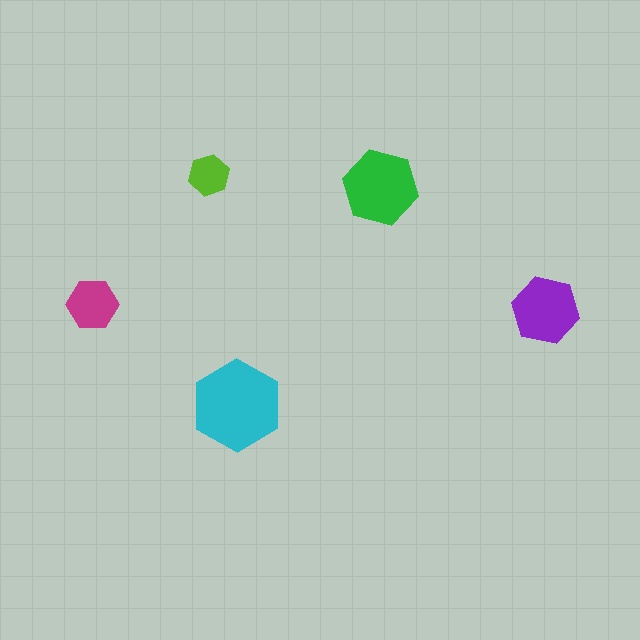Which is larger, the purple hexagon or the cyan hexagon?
The cyan one.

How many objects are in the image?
There are 5 objects in the image.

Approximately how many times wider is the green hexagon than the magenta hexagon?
About 1.5 times wider.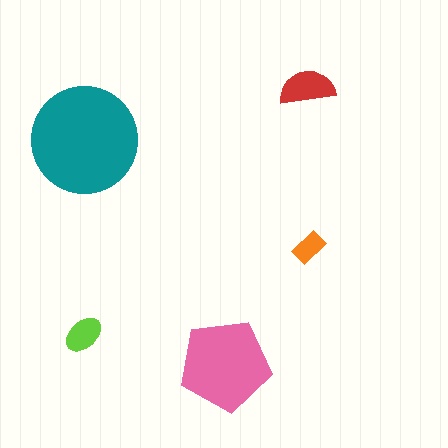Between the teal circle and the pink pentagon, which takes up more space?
The teal circle.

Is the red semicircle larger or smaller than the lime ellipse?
Larger.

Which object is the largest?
The teal circle.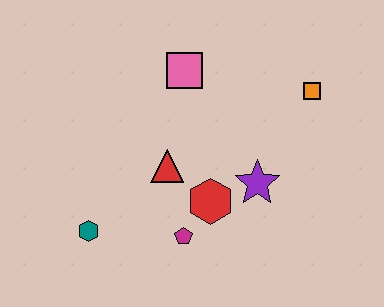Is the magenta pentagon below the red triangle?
Yes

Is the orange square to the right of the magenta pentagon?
Yes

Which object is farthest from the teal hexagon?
The orange square is farthest from the teal hexagon.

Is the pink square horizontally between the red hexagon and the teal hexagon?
Yes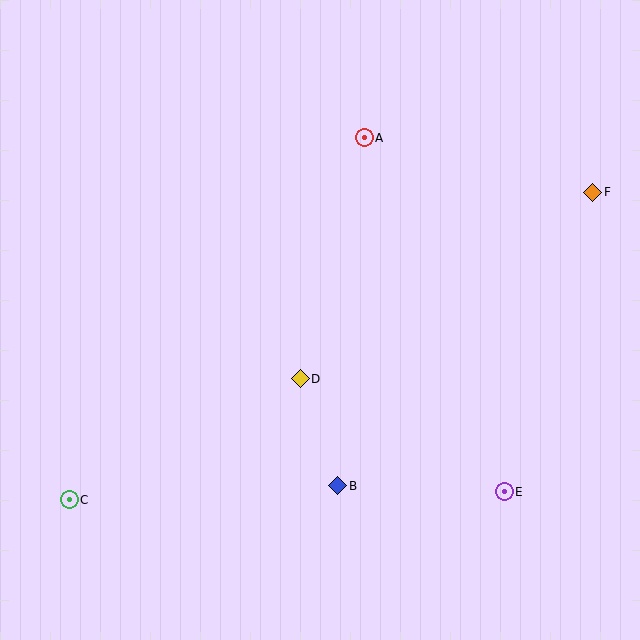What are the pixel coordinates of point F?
Point F is at (593, 192).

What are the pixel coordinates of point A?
Point A is at (364, 138).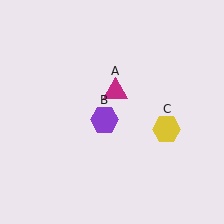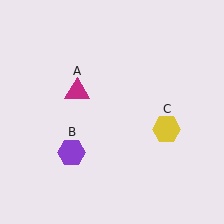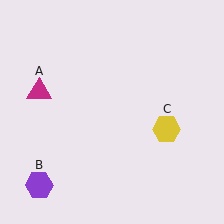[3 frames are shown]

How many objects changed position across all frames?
2 objects changed position: magenta triangle (object A), purple hexagon (object B).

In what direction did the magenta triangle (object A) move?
The magenta triangle (object A) moved left.